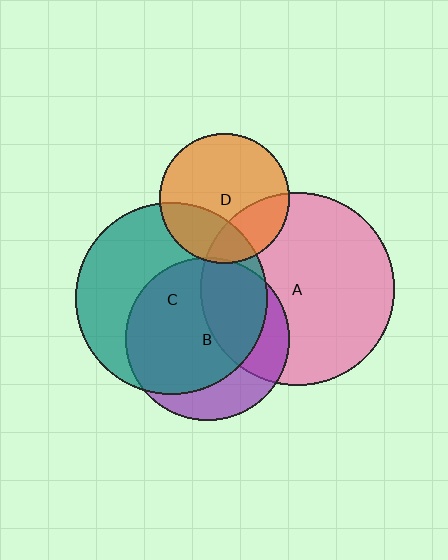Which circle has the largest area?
Circle A (pink).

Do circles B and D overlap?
Yes.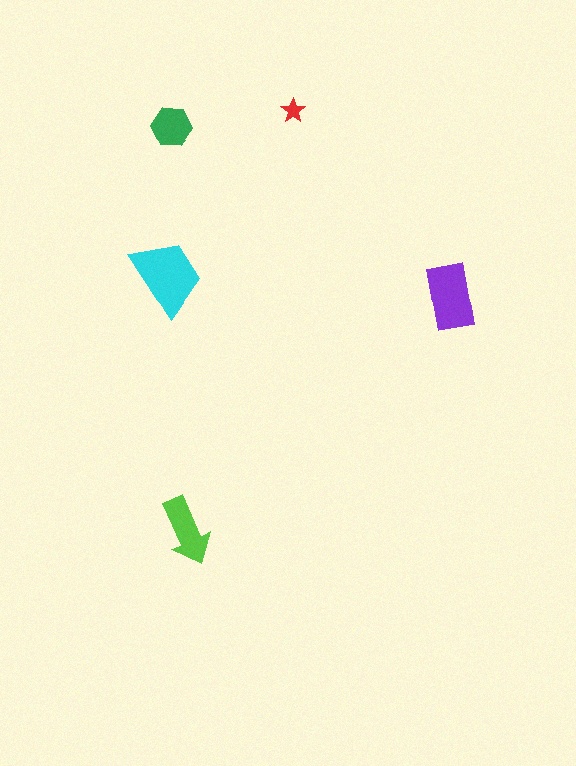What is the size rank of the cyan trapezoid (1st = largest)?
1st.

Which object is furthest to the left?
The cyan trapezoid is leftmost.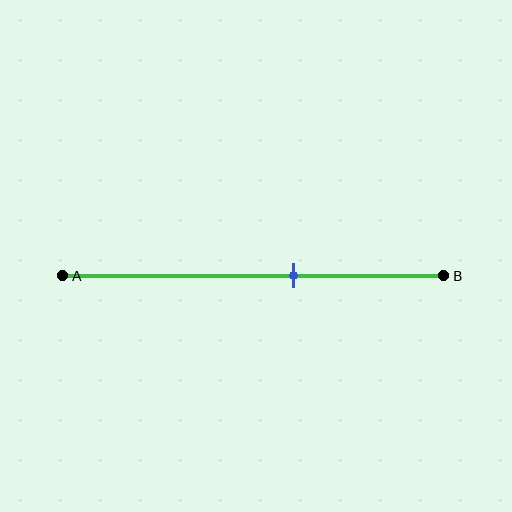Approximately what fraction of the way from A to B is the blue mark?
The blue mark is approximately 60% of the way from A to B.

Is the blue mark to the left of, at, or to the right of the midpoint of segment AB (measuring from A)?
The blue mark is to the right of the midpoint of segment AB.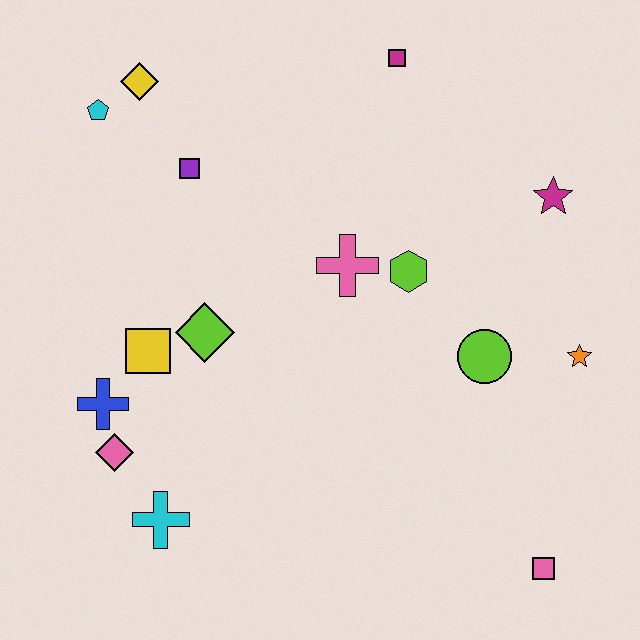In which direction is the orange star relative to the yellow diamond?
The orange star is to the right of the yellow diamond.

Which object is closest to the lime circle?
The orange star is closest to the lime circle.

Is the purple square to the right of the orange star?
No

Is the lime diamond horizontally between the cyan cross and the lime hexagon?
Yes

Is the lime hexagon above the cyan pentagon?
No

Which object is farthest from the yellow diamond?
The pink square is farthest from the yellow diamond.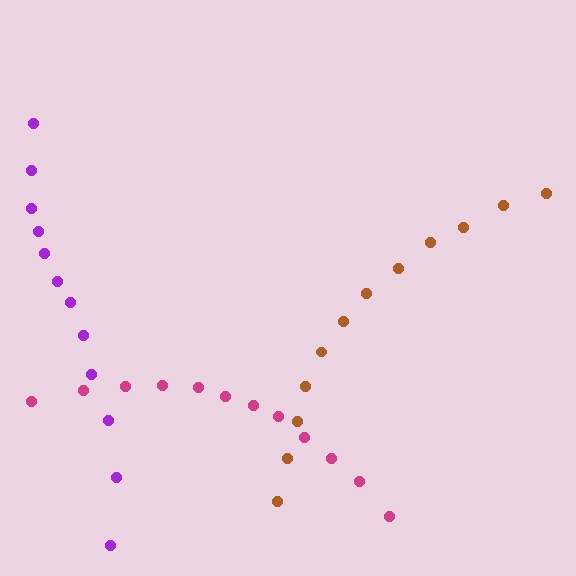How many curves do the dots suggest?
There are 3 distinct paths.